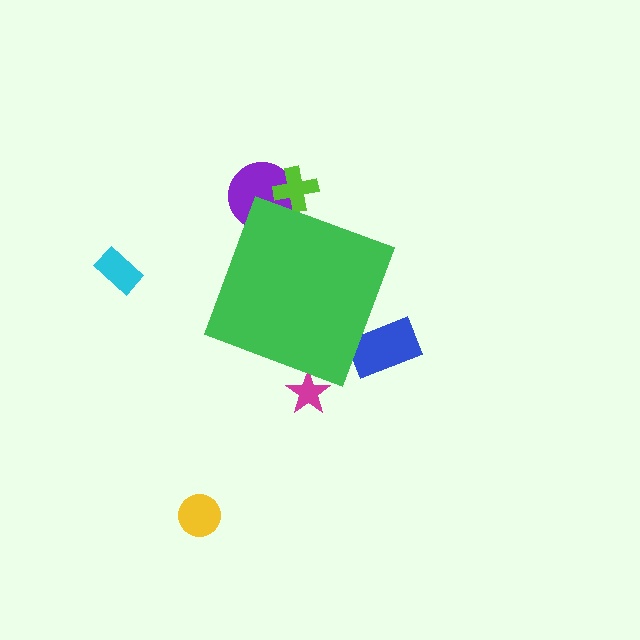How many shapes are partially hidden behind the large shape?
4 shapes are partially hidden.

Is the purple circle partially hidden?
Yes, the purple circle is partially hidden behind the green diamond.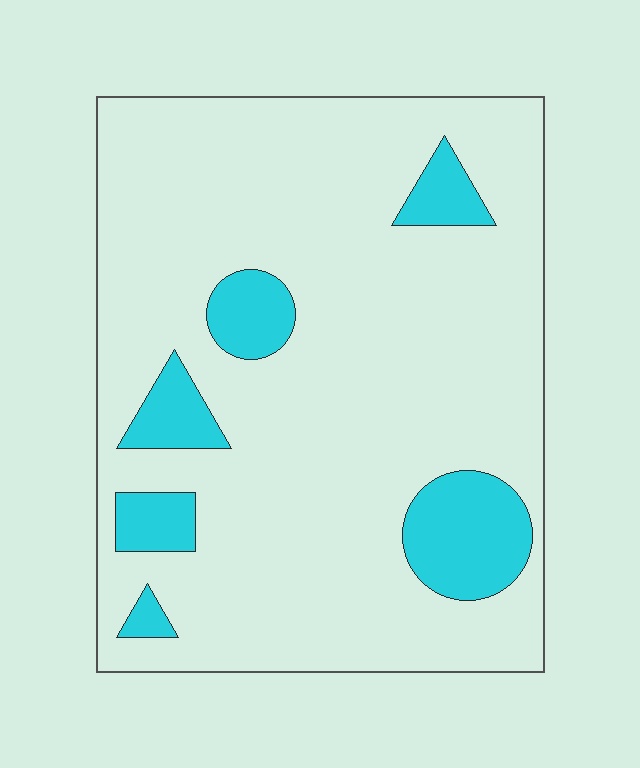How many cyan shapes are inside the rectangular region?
6.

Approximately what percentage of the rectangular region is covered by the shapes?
Approximately 15%.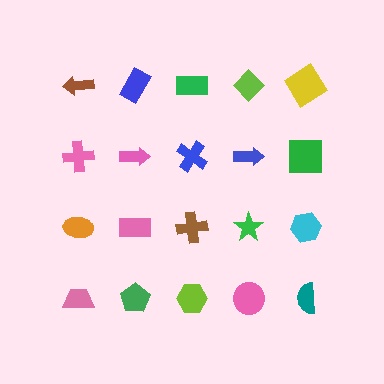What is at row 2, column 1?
A pink cross.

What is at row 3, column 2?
A pink rectangle.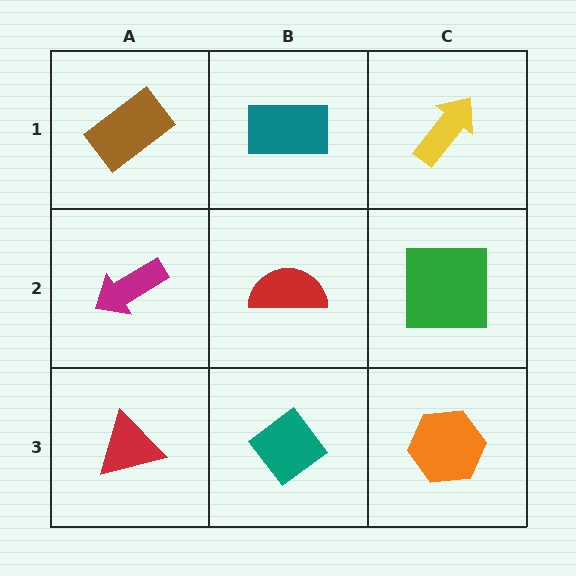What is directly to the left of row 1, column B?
A brown rectangle.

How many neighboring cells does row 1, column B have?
3.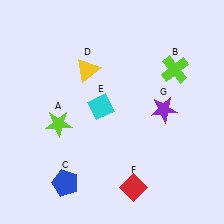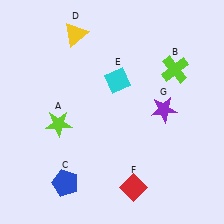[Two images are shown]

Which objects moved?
The objects that moved are: the yellow triangle (D), the cyan diamond (E).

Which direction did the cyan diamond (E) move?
The cyan diamond (E) moved up.